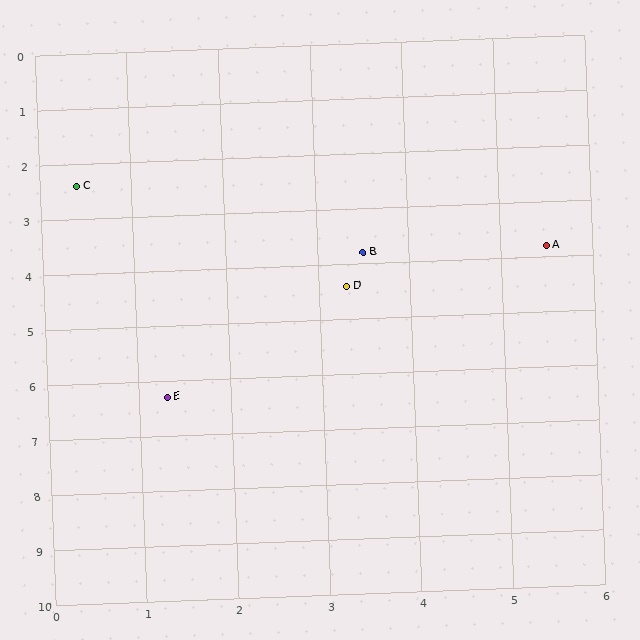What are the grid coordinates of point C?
Point C is at approximately (0.4, 2.4).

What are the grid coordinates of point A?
Point A is at approximately (5.5, 3.8).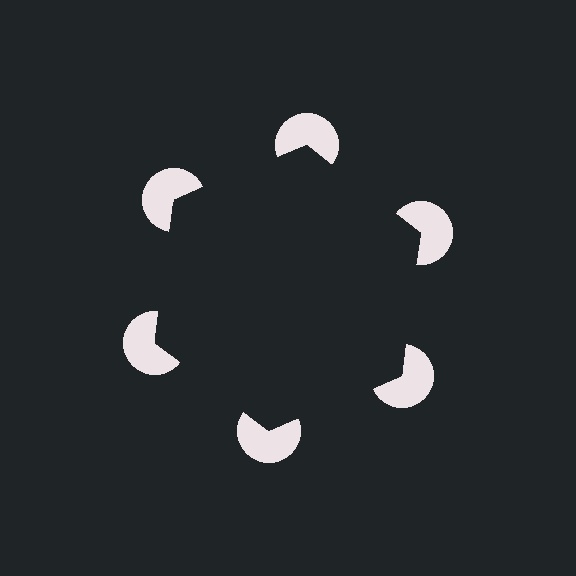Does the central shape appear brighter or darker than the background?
It typically appears slightly darker than the background, even though no actual brightness change is drawn.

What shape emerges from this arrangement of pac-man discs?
An illusory hexagon — its edges are inferred from the aligned wedge cuts in the pac-man discs, not physically drawn.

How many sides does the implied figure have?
6 sides.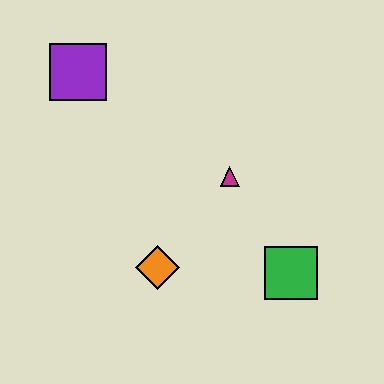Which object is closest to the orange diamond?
The magenta triangle is closest to the orange diamond.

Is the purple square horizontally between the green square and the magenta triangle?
No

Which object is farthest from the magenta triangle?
The purple square is farthest from the magenta triangle.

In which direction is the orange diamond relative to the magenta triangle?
The orange diamond is below the magenta triangle.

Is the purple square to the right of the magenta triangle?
No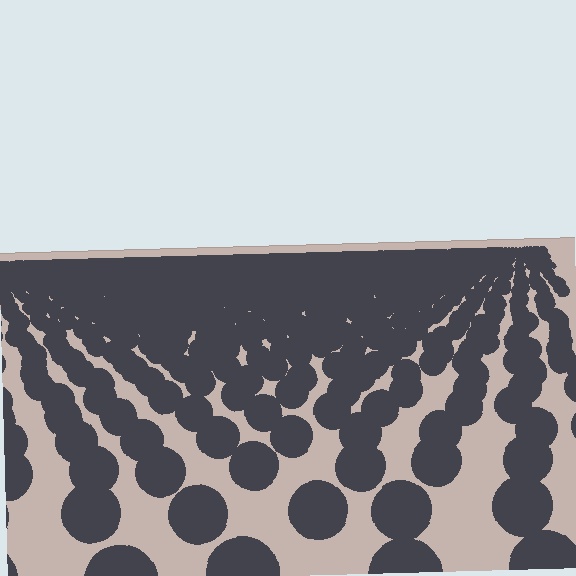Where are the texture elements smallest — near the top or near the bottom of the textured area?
Near the top.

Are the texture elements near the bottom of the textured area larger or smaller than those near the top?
Larger. Near the bottom, elements are closer to the viewer and appear at a bigger on-screen size.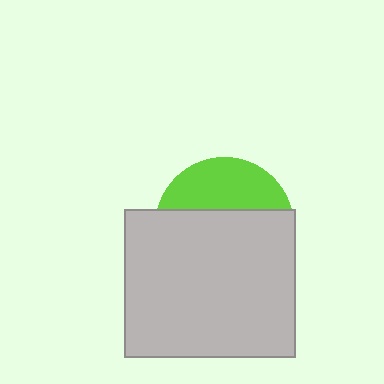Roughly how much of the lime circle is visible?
A small part of it is visible (roughly 35%).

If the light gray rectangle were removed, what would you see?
You would see the complete lime circle.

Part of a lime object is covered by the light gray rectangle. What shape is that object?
It is a circle.